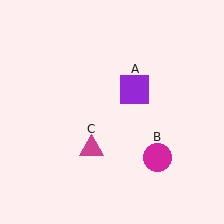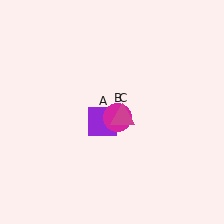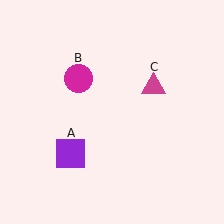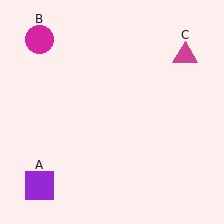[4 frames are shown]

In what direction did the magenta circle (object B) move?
The magenta circle (object B) moved up and to the left.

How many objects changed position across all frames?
3 objects changed position: purple square (object A), magenta circle (object B), magenta triangle (object C).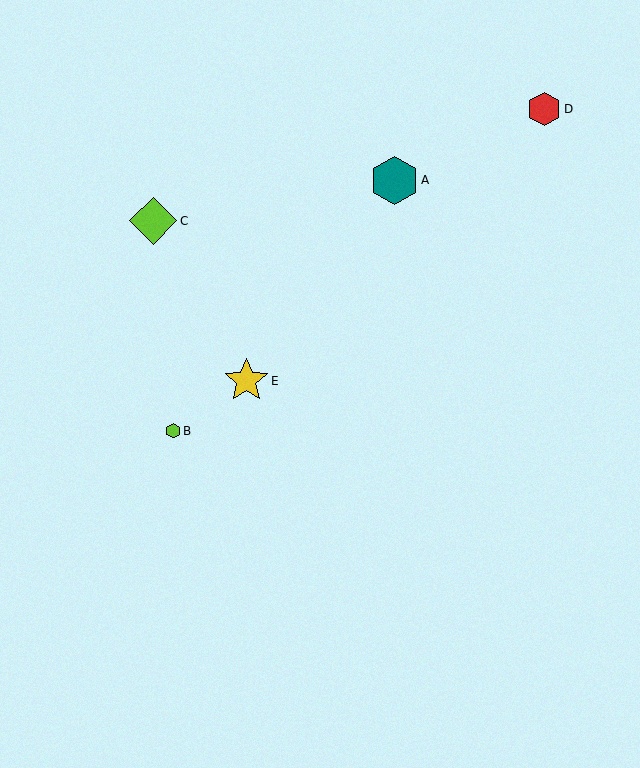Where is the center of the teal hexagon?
The center of the teal hexagon is at (394, 180).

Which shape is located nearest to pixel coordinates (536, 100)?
The red hexagon (labeled D) at (544, 109) is nearest to that location.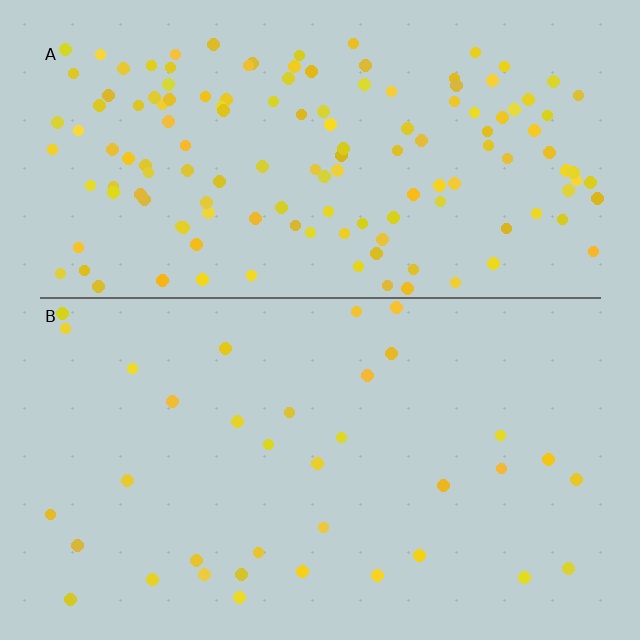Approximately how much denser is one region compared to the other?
Approximately 4.0× — region A over region B.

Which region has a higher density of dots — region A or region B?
A (the top).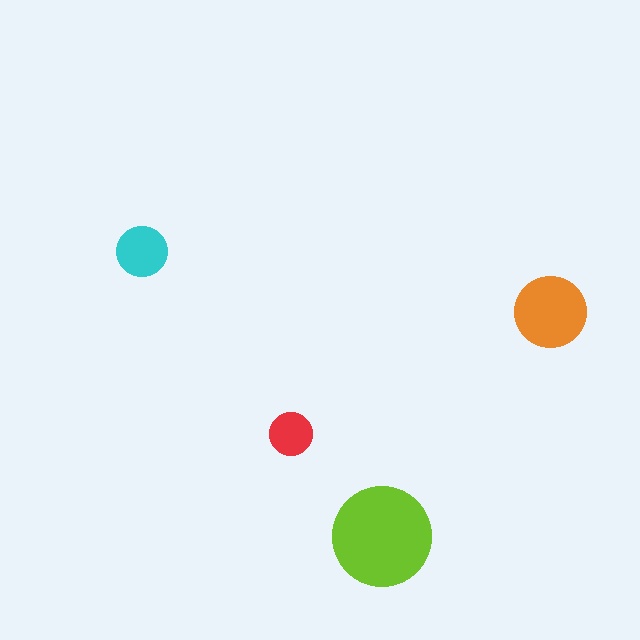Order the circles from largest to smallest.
the lime one, the orange one, the cyan one, the red one.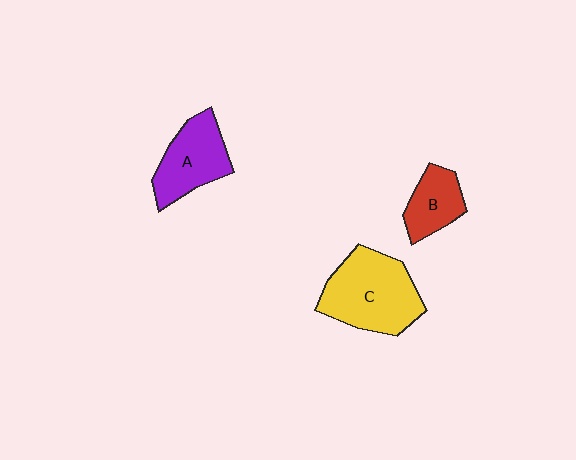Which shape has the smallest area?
Shape B (red).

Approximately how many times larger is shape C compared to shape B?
Approximately 2.0 times.